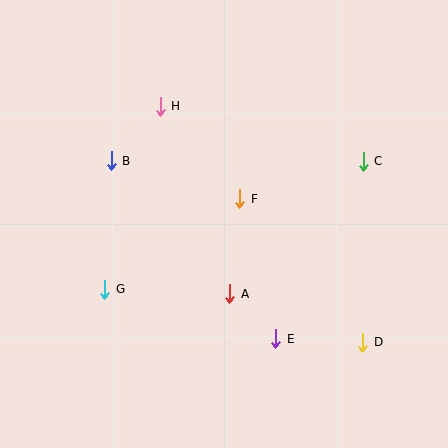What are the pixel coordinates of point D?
Point D is at (363, 342).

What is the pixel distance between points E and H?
The distance between E and H is 260 pixels.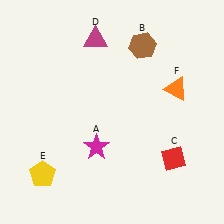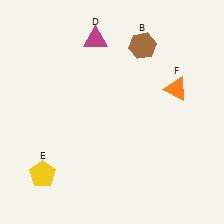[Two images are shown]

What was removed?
The magenta star (A), the red diamond (C) were removed in Image 2.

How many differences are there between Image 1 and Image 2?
There are 2 differences between the two images.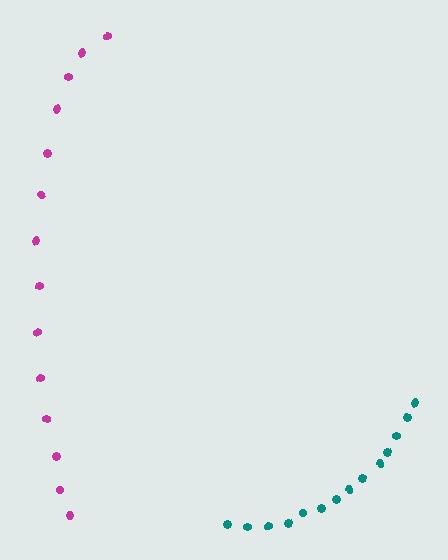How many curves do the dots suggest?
There are 2 distinct paths.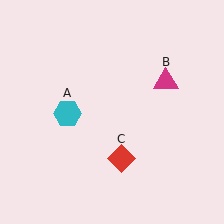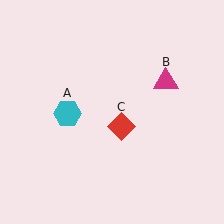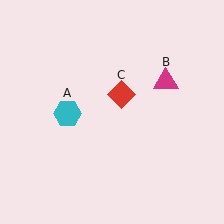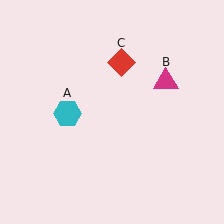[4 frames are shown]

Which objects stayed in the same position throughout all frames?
Cyan hexagon (object A) and magenta triangle (object B) remained stationary.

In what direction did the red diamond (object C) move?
The red diamond (object C) moved up.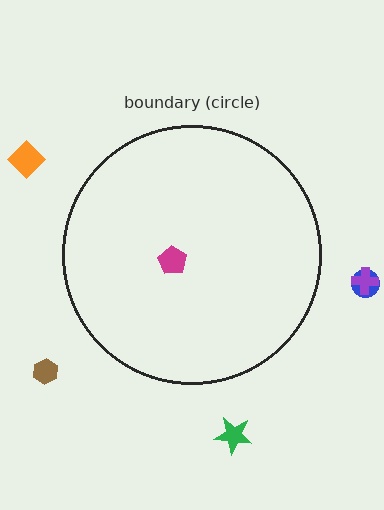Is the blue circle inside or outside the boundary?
Outside.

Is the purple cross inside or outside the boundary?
Outside.